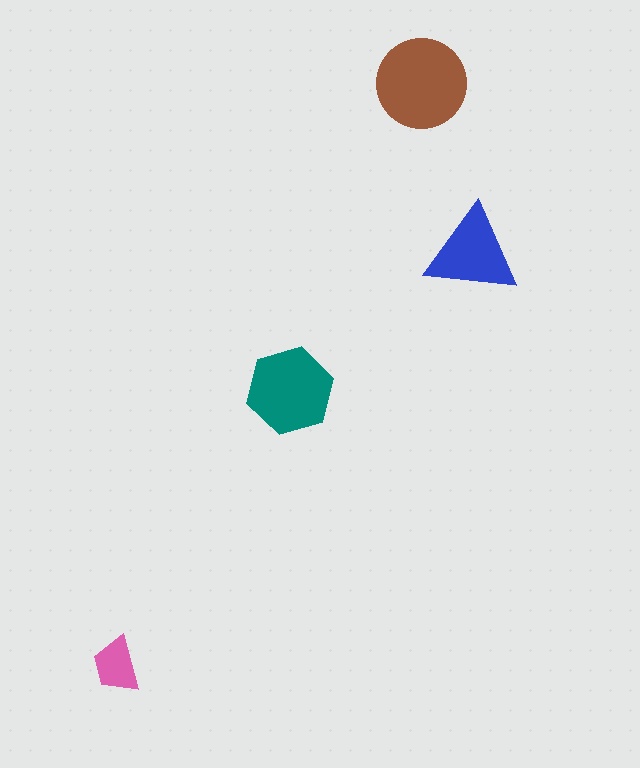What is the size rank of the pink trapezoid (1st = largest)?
4th.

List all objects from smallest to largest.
The pink trapezoid, the blue triangle, the teal hexagon, the brown circle.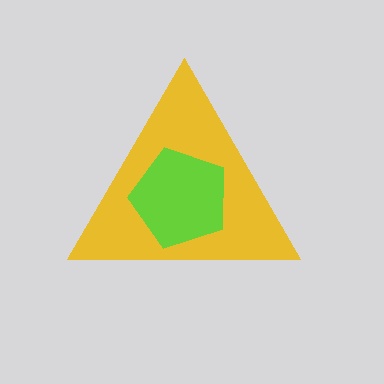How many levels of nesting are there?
2.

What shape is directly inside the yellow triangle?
The lime pentagon.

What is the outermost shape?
The yellow triangle.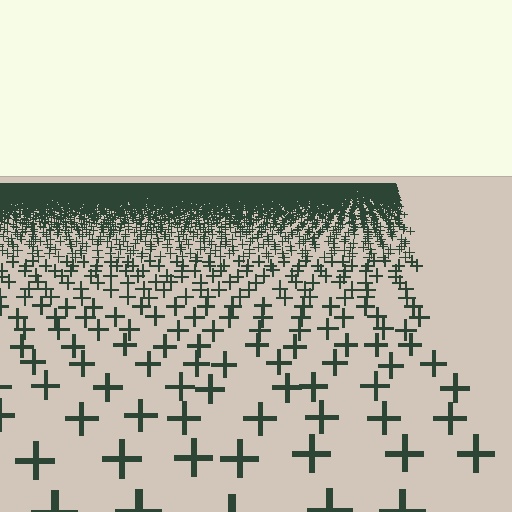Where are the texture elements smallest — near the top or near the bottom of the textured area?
Near the top.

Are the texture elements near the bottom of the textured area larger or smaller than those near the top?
Larger. Near the bottom, elements are closer to the viewer and appear at a bigger on-screen size.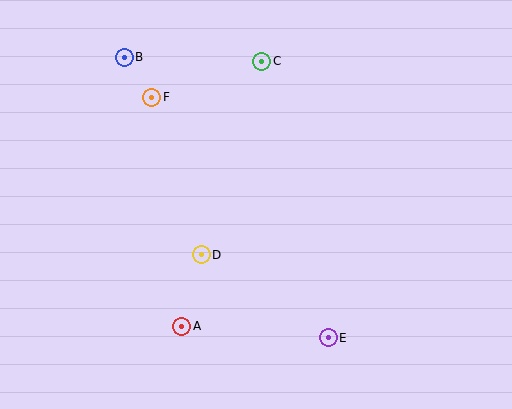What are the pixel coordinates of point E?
Point E is at (328, 338).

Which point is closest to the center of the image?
Point D at (201, 255) is closest to the center.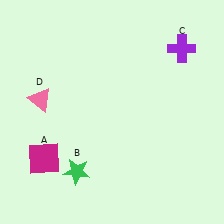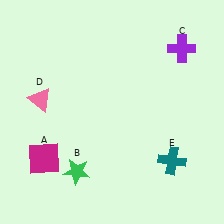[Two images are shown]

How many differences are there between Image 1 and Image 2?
There is 1 difference between the two images.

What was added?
A teal cross (E) was added in Image 2.